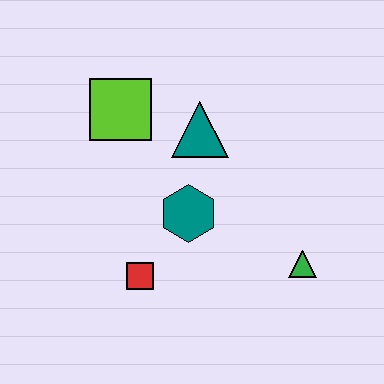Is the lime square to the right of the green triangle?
No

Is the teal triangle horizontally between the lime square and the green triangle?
Yes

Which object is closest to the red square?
The teal hexagon is closest to the red square.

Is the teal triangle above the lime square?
No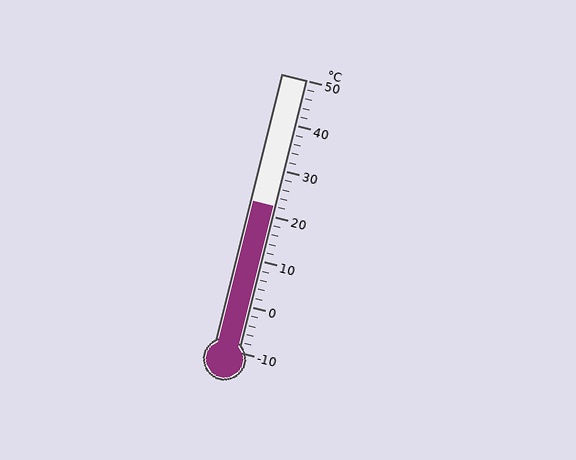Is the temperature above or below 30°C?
The temperature is below 30°C.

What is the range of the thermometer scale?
The thermometer scale ranges from -10°C to 50°C.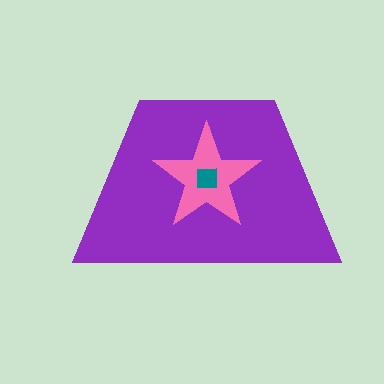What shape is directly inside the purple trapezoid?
The pink star.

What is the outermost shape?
The purple trapezoid.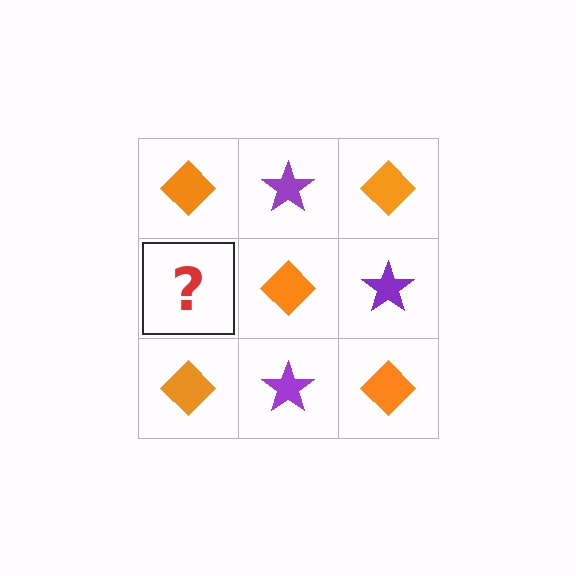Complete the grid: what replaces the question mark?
The question mark should be replaced with a purple star.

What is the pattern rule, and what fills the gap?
The rule is that it alternates orange diamond and purple star in a checkerboard pattern. The gap should be filled with a purple star.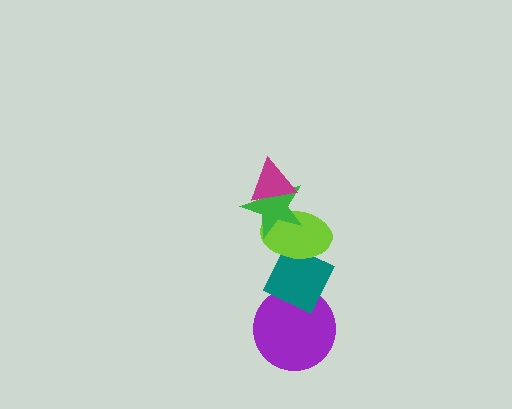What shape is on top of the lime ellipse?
The green star is on top of the lime ellipse.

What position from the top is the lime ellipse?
The lime ellipse is 3rd from the top.